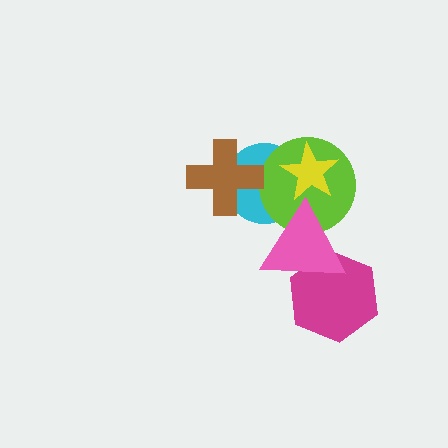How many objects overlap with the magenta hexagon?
1 object overlaps with the magenta hexagon.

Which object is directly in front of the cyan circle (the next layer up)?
The lime circle is directly in front of the cyan circle.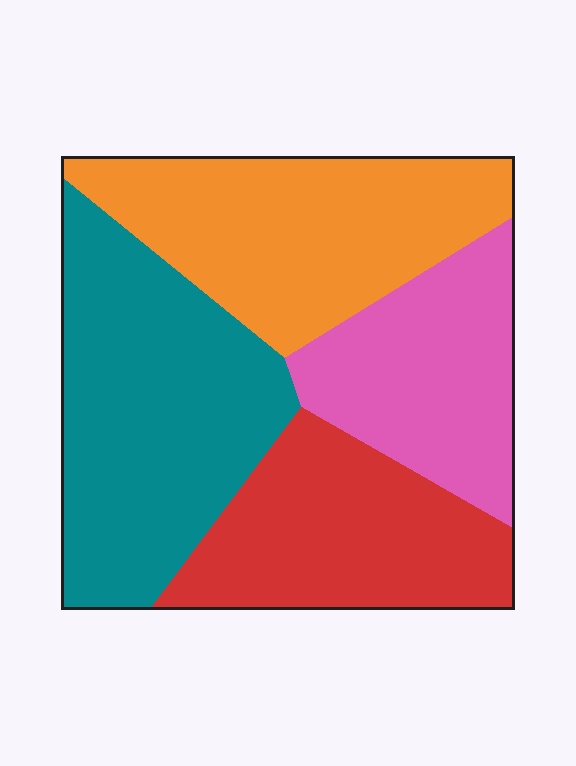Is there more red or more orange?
Orange.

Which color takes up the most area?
Teal, at roughly 30%.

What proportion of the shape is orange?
Orange takes up between a sixth and a third of the shape.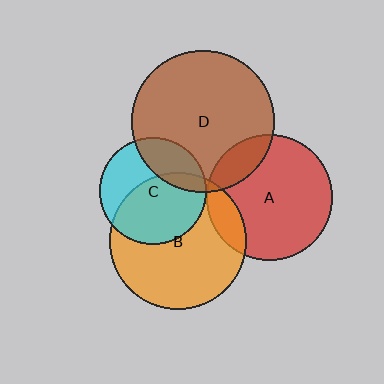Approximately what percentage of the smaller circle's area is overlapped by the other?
Approximately 55%.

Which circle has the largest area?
Circle D (brown).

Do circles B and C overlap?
Yes.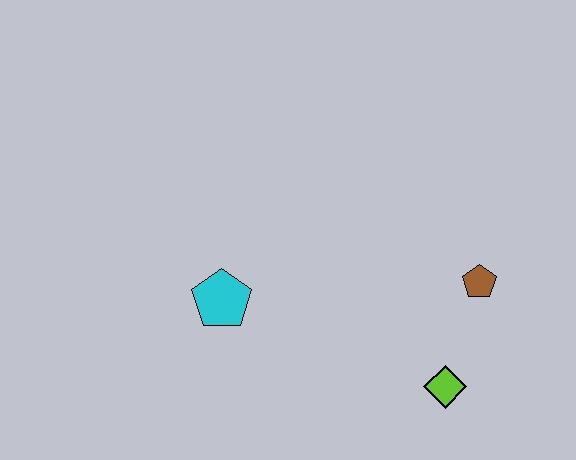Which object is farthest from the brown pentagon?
The cyan pentagon is farthest from the brown pentagon.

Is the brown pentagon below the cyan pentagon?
No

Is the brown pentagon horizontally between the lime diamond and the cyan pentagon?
No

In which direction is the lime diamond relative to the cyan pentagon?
The lime diamond is to the right of the cyan pentagon.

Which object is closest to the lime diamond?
The brown pentagon is closest to the lime diamond.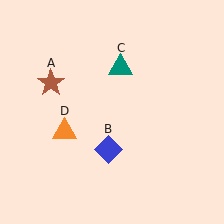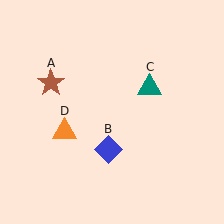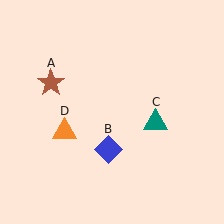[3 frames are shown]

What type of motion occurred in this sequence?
The teal triangle (object C) rotated clockwise around the center of the scene.